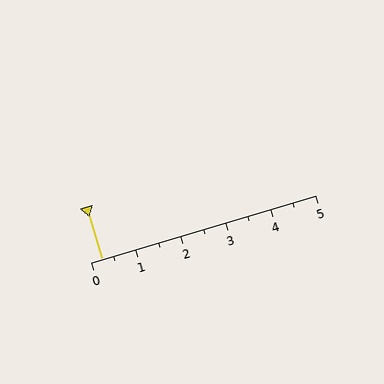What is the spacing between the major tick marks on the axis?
The major ticks are spaced 1 apart.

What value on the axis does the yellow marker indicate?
The marker indicates approximately 0.2.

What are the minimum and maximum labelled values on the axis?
The axis runs from 0 to 5.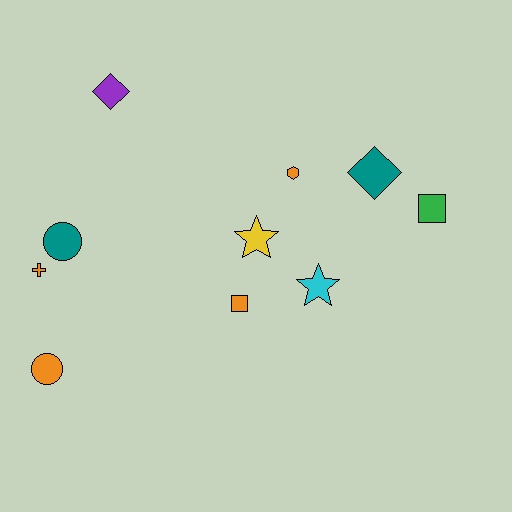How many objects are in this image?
There are 10 objects.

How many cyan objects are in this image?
There is 1 cyan object.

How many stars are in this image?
There are 2 stars.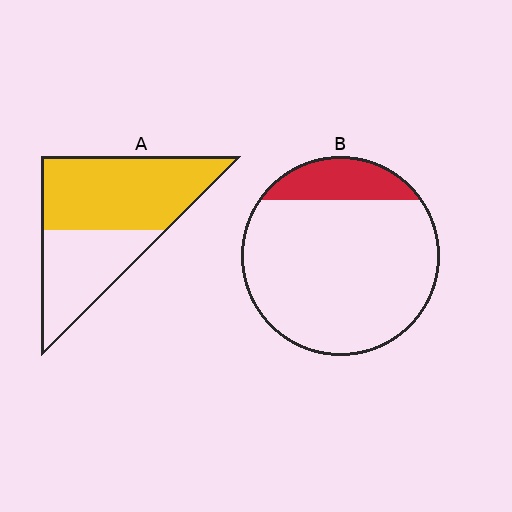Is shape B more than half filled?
No.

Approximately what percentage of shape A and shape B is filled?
A is approximately 60% and B is approximately 15%.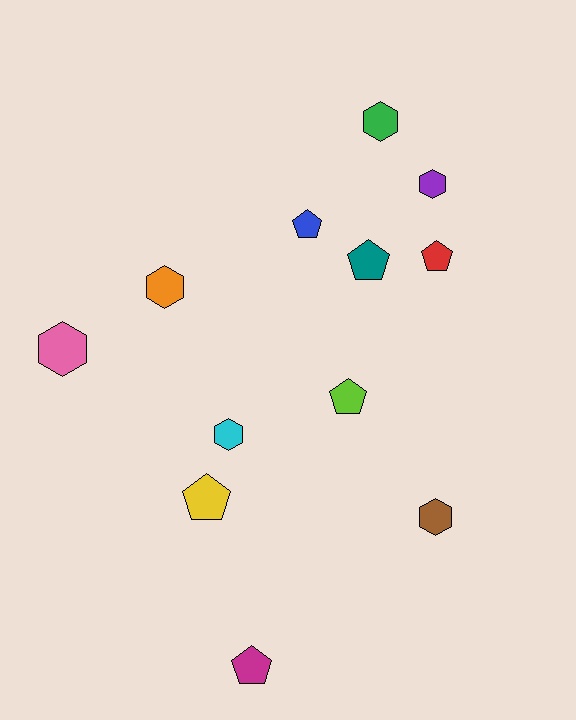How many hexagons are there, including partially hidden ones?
There are 6 hexagons.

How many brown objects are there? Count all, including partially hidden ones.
There is 1 brown object.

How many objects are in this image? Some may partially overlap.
There are 12 objects.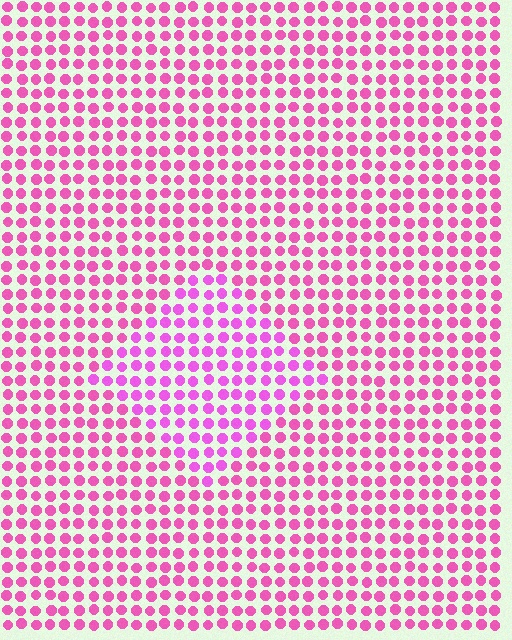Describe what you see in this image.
The image is filled with small pink elements in a uniform arrangement. A diamond-shaped region is visible where the elements are tinted to a slightly different hue, forming a subtle color boundary.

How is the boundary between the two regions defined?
The boundary is defined purely by a slight shift in hue (about 20 degrees). Spacing, size, and orientation are identical on both sides.